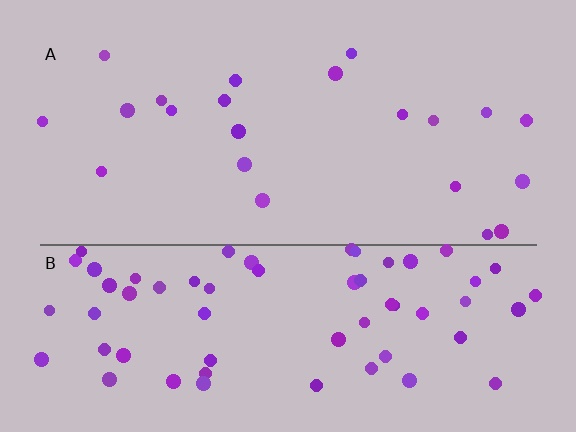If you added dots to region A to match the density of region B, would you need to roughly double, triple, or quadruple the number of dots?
Approximately triple.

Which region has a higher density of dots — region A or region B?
B (the bottom).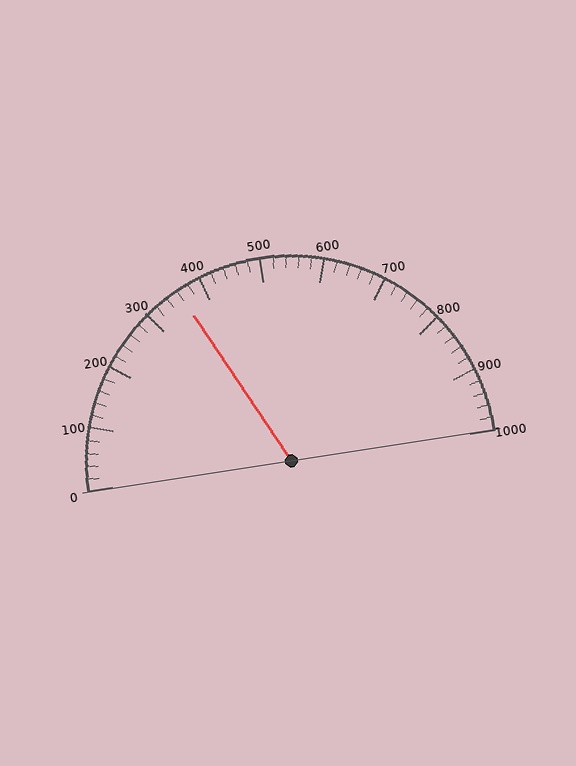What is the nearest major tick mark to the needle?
The nearest major tick mark is 400.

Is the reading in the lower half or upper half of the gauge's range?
The reading is in the lower half of the range (0 to 1000).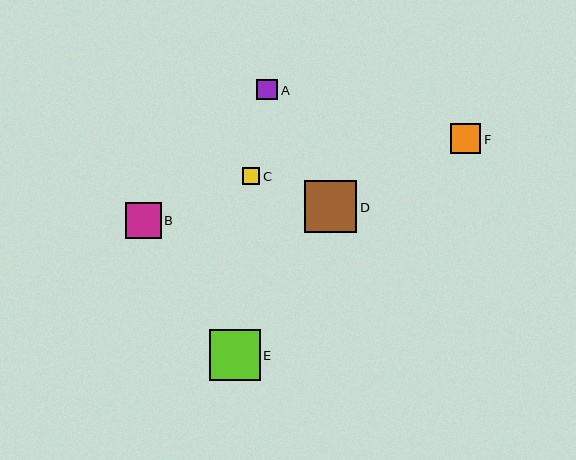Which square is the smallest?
Square C is the smallest with a size of approximately 17 pixels.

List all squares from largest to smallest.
From largest to smallest: D, E, B, F, A, C.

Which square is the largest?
Square D is the largest with a size of approximately 52 pixels.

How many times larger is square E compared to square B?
Square E is approximately 1.4 times the size of square B.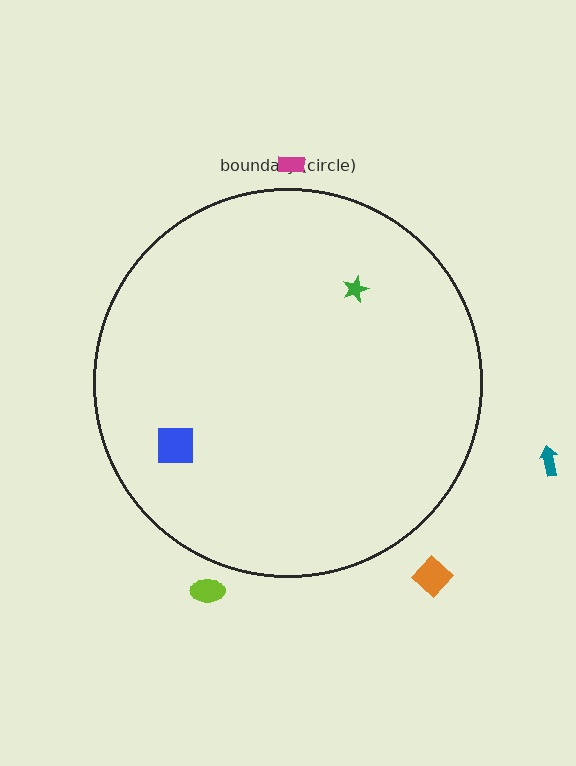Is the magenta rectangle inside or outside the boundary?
Outside.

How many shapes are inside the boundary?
2 inside, 4 outside.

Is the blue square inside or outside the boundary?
Inside.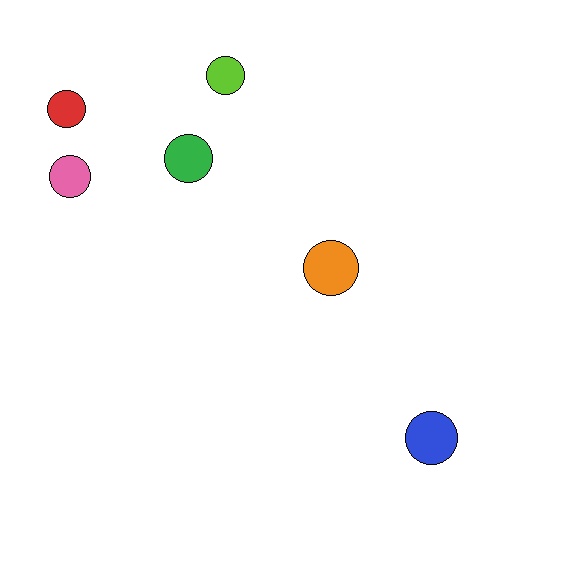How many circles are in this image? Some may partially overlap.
There are 6 circles.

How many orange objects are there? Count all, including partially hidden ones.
There is 1 orange object.